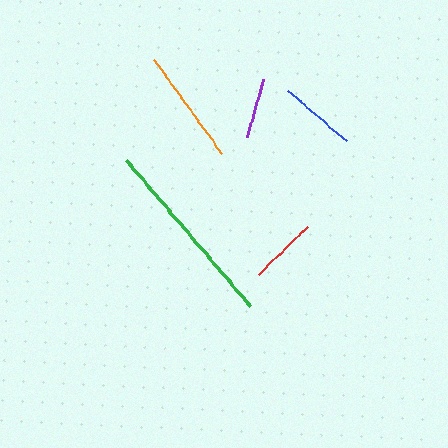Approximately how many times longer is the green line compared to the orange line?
The green line is approximately 1.7 times the length of the orange line.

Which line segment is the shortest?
The purple line is the shortest at approximately 60 pixels.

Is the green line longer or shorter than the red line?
The green line is longer than the red line.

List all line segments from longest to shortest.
From longest to shortest: green, orange, blue, red, purple.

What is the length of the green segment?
The green segment is approximately 192 pixels long.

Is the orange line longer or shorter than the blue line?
The orange line is longer than the blue line.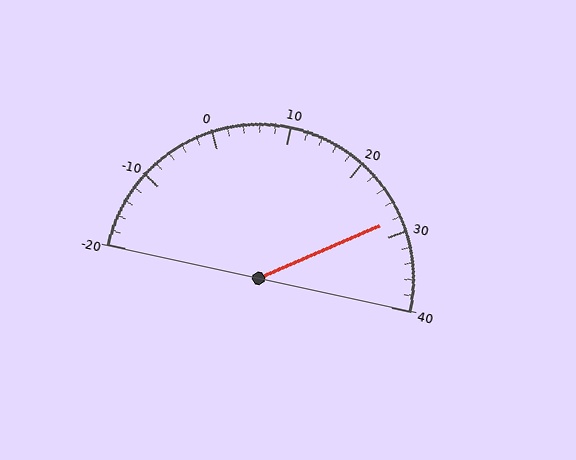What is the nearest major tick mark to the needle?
The nearest major tick mark is 30.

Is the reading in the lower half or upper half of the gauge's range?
The reading is in the upper half of the range (-20 to 40).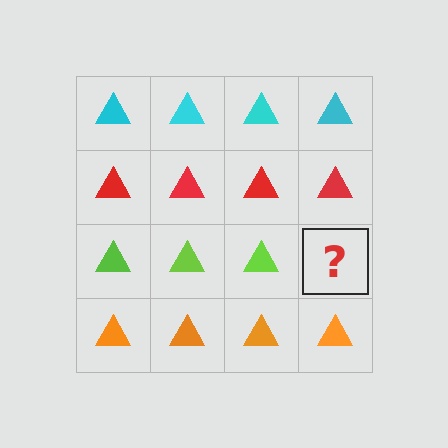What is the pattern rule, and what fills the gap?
The rule is that each row has a consistent color. The gap should be filled with a lime triangle.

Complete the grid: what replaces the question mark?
The question mark should be replaced with a lime triangle.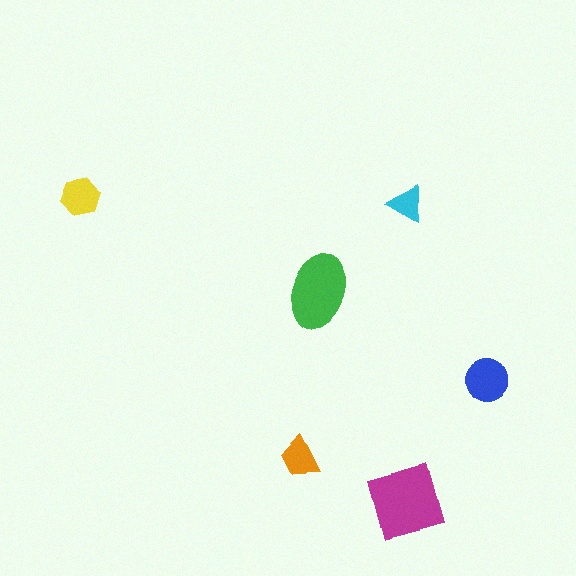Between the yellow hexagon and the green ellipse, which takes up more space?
The green ellipse.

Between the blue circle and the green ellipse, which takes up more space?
The green ellipse.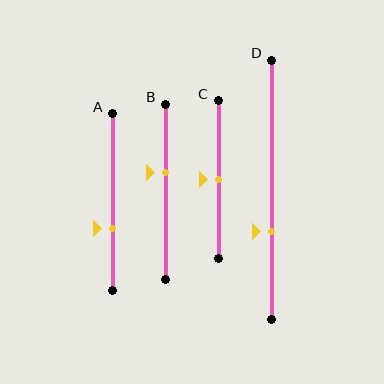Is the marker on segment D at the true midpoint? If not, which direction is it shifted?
No, the marker on segment D is shifted downward by about 16% of the segment length.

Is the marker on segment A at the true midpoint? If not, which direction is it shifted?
No, the marker on segment A is shifted downward by about 15% of the segment length.